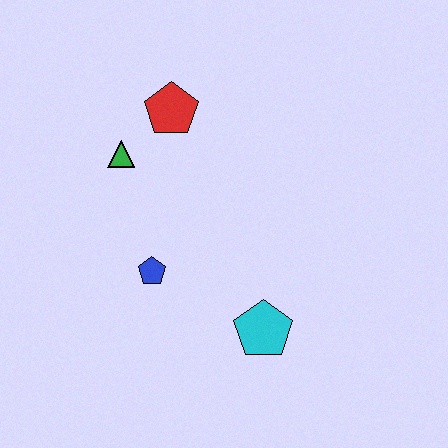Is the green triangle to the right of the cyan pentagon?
No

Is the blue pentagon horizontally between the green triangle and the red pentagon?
Yes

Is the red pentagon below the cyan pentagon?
No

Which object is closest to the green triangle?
The red pentagon is closest to the green triangle.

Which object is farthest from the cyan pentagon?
The red pentagon is farthest from the cyan pentagon.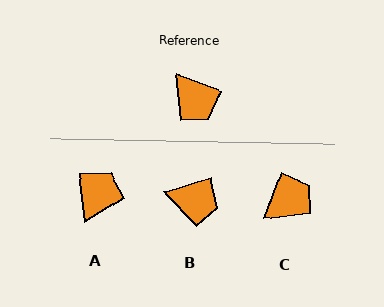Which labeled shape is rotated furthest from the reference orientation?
A, about 117 degrees away.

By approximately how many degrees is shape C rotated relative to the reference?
Approximately 91 degrees counter-clockwise.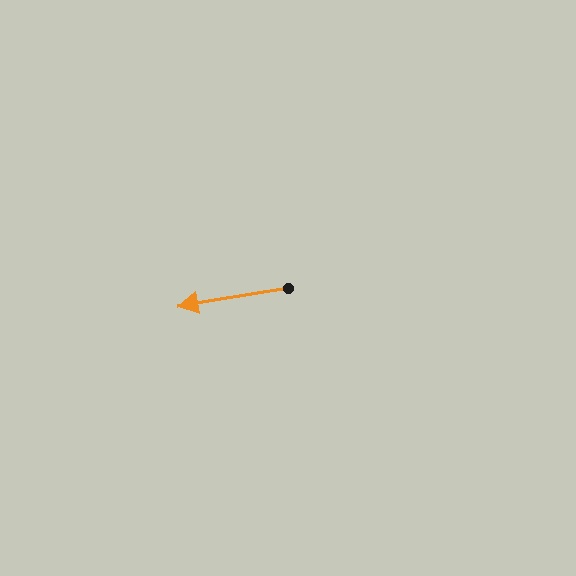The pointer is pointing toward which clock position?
Roughly 9 o'clock.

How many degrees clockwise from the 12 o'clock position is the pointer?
Approximately 261 degrees.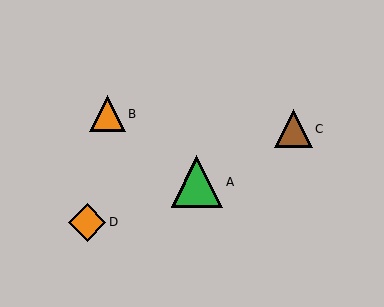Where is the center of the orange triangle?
The center of the orange triangle is at (107, 114).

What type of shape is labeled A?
Shape A is a green triangle.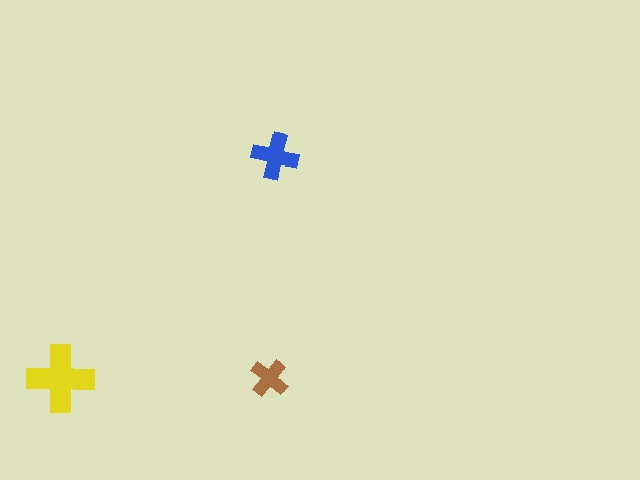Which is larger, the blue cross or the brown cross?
The blue one.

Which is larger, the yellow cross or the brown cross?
The yellow one.